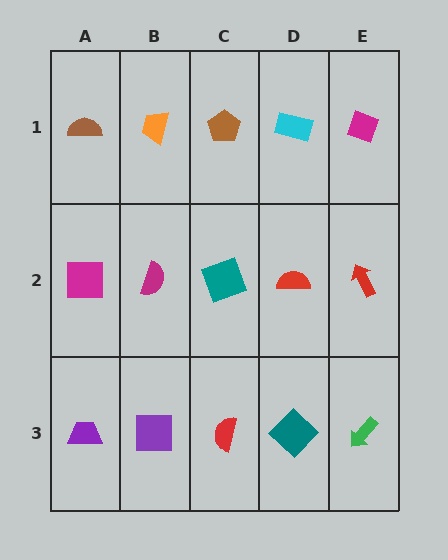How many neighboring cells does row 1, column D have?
3.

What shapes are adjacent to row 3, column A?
A magenta square (row 2, column A), a purple square (row 3, column B).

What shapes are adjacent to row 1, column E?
A red arrow (row 2, column E), a cyan rectangle (row 1, column D).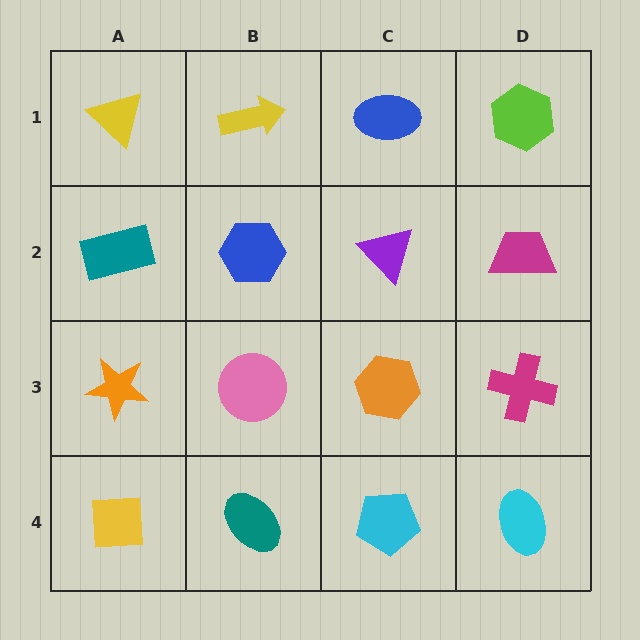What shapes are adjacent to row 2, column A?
A yellow triangle (row 1, column A), an orange star (row 3, column A), a blue hexagon (row 2, column B).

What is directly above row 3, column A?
A teal rectangle.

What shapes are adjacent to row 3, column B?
A blue hexagon (row 2, column B), a teal ellipse (row 4, column B), an orange star (row 3, column A), an orange hexagon (row 3, column C).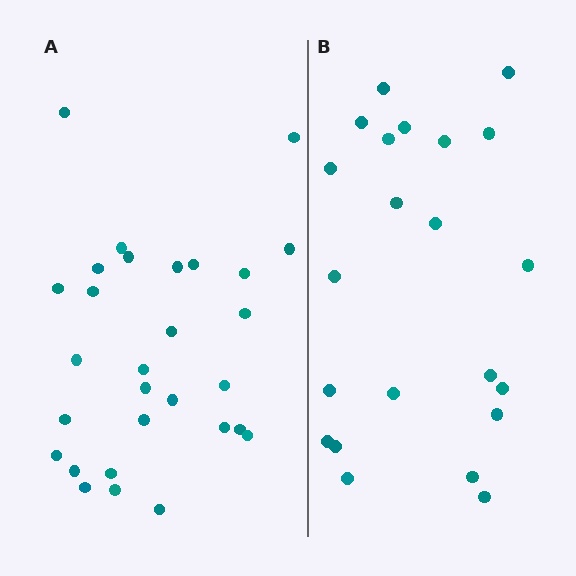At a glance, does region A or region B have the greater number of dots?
Region A (the left region) has more dots.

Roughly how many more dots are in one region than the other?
Region A has roughly 8 or so more dots than region B.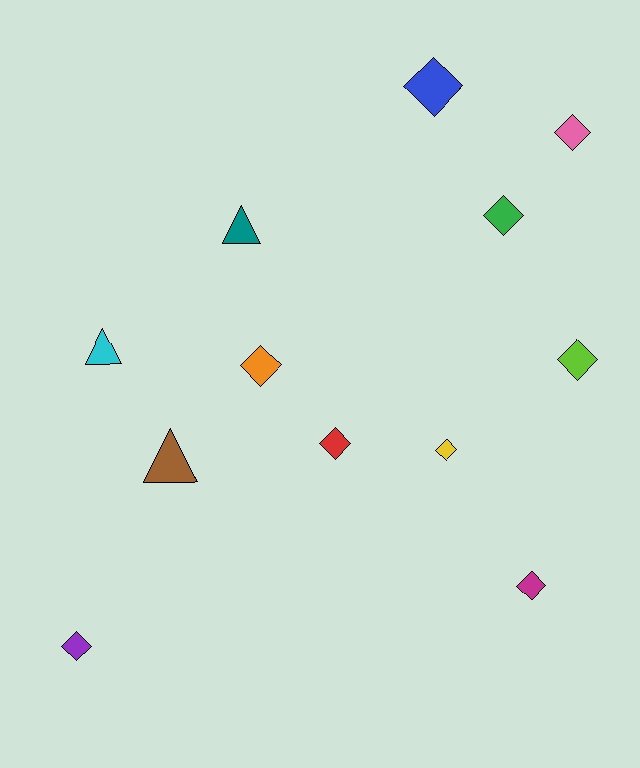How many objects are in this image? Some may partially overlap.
There are 12 objects.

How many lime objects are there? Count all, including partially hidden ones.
There is 1 lime object.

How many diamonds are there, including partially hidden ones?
There are 9 diamonds.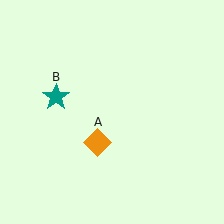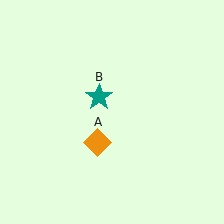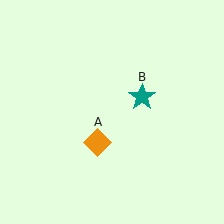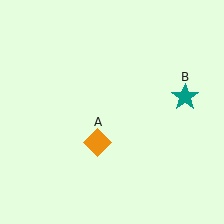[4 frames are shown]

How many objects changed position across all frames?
1 object changed position: teal star (object B).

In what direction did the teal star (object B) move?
The teal star (object B) moved right.